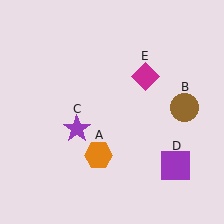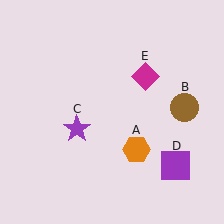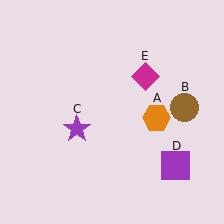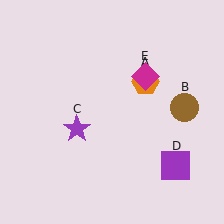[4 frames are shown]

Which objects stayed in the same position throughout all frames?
Brown circle (object B) and purple star (object C) and purple square (object D) and magenta diamond (object E) remained stationary.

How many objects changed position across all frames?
1 object changed position: orange hexagon (object A).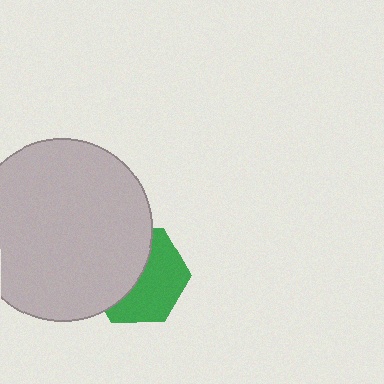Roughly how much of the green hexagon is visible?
About half of it is visible (roughly 52%).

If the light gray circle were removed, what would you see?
You would see the complete green hexagon.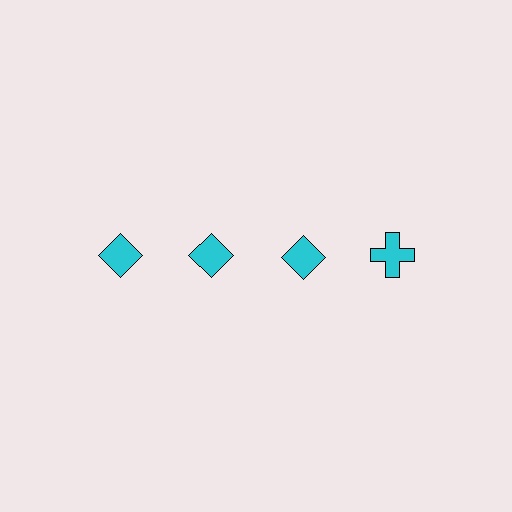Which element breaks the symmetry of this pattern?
The cyan cross in the top row, second from right column breaks the symmetry. All other shapes are cyan diamonds.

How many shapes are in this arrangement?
There are 4 shapes arranged in a grid pattern.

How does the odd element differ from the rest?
It has a different shape: cross instead of diamond.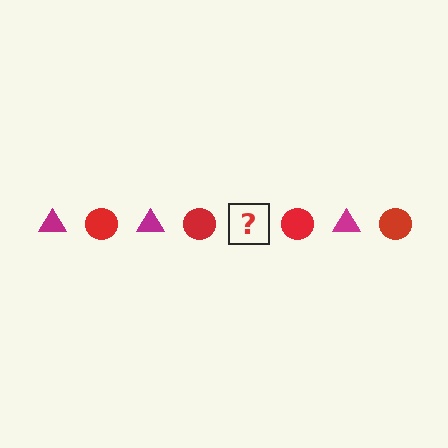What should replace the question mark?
The question mark should be replaced with a magenta triangle.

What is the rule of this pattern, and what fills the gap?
The rule is that the pattern alternates between magenta triangle and red circle. The gap should be filled with a magenta triangle.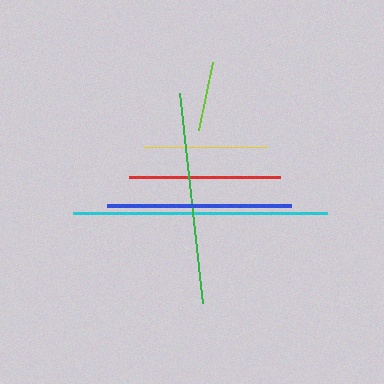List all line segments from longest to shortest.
From longest to shortest: cyan, green, blue, red, yellow, lime.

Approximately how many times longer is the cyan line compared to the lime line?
The cyan line is approximately 3.6 times the length of the lime line.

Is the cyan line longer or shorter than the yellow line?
The cyan line is longer than the yellow line.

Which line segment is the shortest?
The lime line is the shortest at approximately 70 pixels.